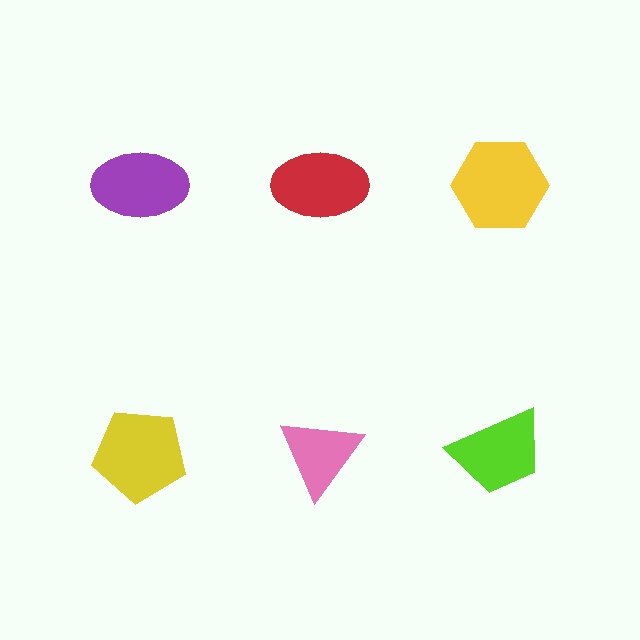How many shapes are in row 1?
3 shapes.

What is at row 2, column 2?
A pink triangle.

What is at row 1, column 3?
A yellow hexagon.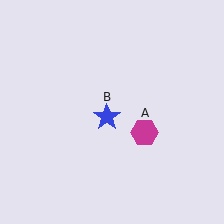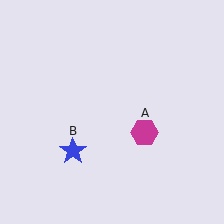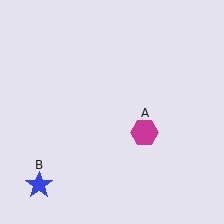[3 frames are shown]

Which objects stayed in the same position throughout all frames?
Magenta hexagon (object A) remained stationary.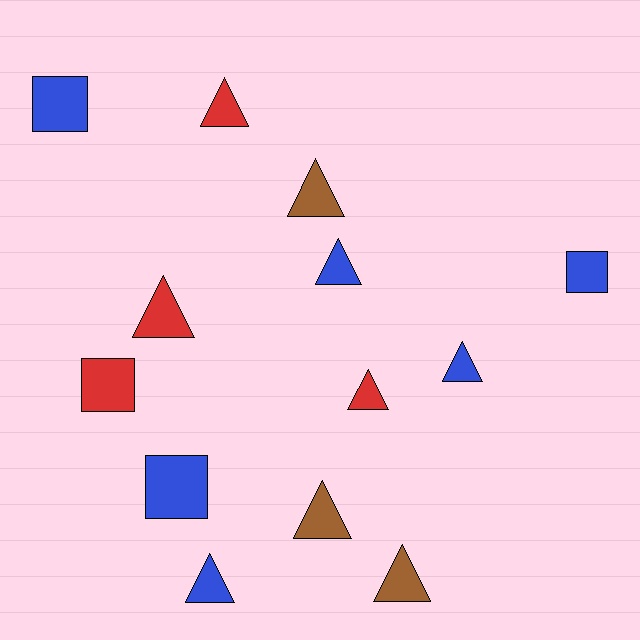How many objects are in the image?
There are 13 objects.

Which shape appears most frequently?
Triangle, with 9 objects.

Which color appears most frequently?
Blue, with 6 objects.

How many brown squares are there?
There are no brown squares.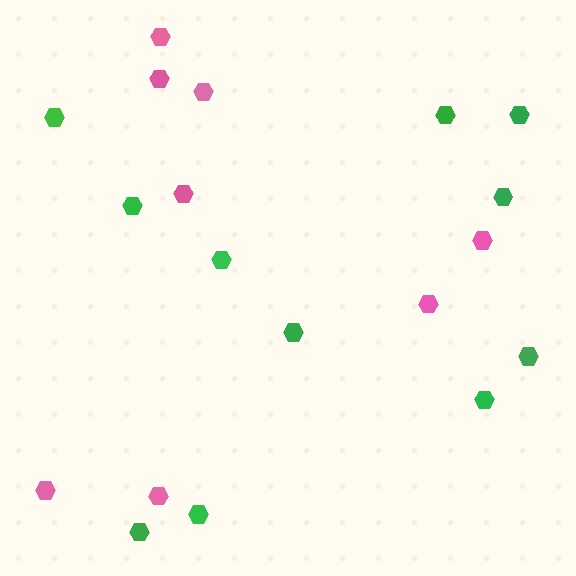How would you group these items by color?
There are 2 groups: one group of pink hexagons (8) and one group of green hexagons (11).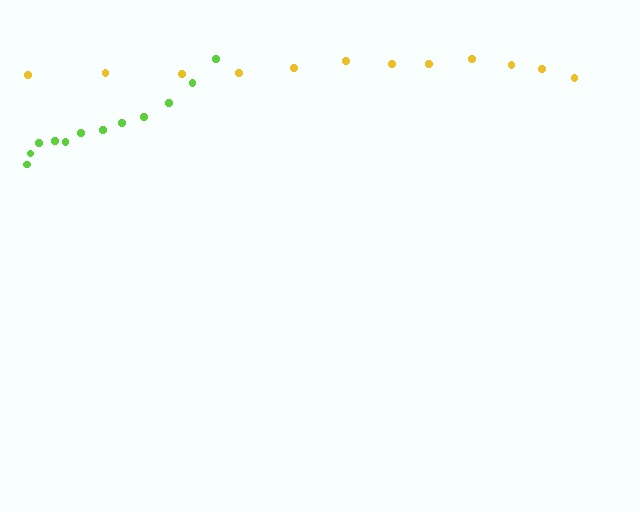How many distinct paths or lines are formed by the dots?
There are 2 distinct paths.